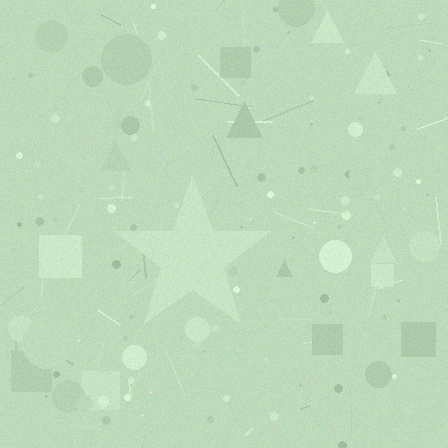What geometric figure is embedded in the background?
A star is embedded in the background.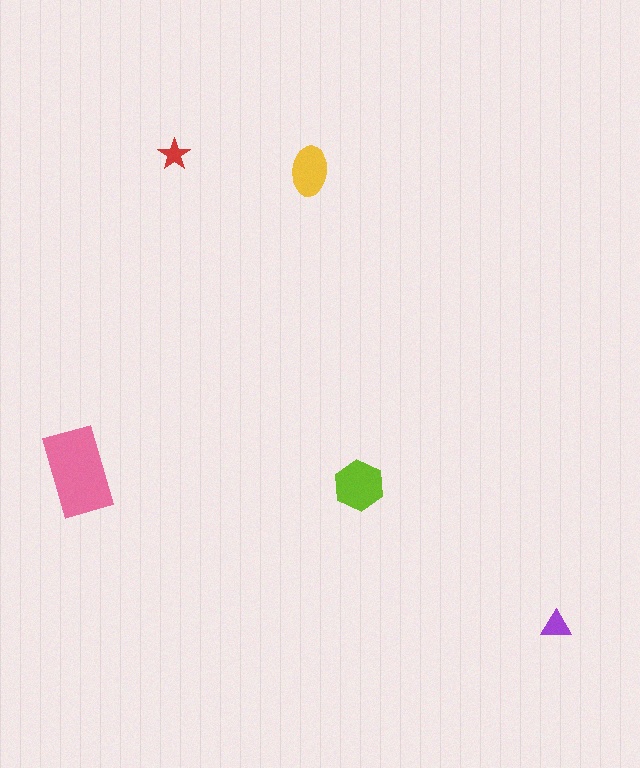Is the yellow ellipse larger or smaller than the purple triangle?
Larger.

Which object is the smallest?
The red star.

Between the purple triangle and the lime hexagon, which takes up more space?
The lime hexagon.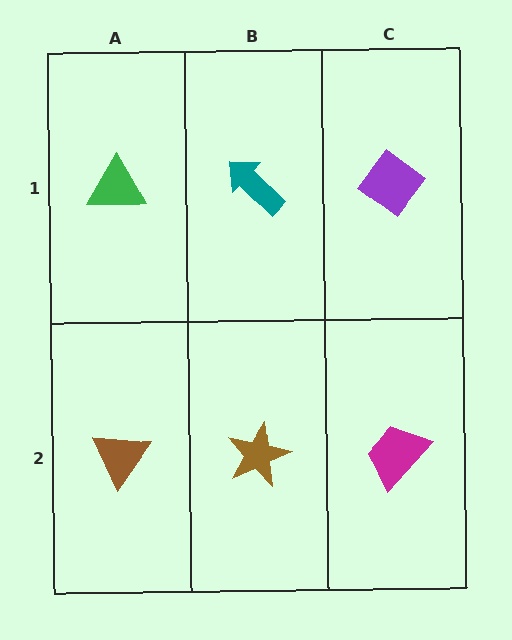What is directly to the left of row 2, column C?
A brown star.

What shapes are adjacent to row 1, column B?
A brown star (row 2, column B), a green triangle (row 1, column A), a purple diamond (row 1, column C).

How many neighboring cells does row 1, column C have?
2.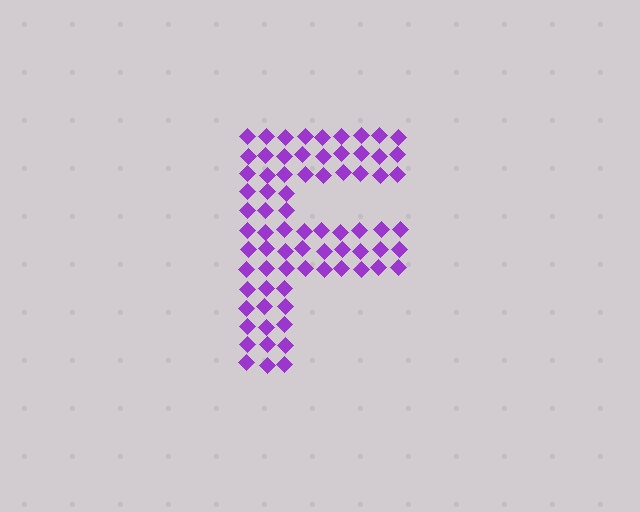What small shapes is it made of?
It is made of small diamonds.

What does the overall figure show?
The overall figure shows the letter F.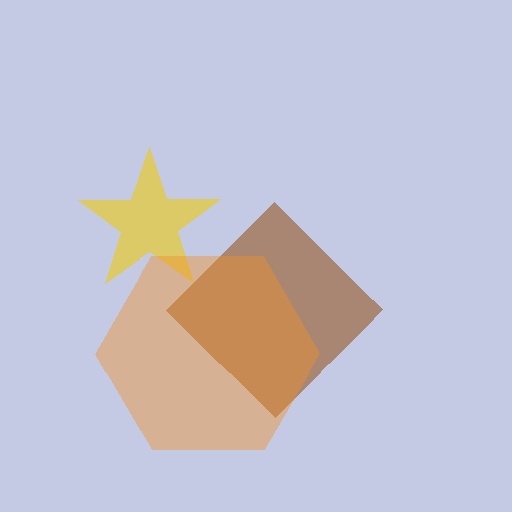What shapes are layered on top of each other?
The layered shapes are: a brown diamond, a yellow star, an orange hexagon.